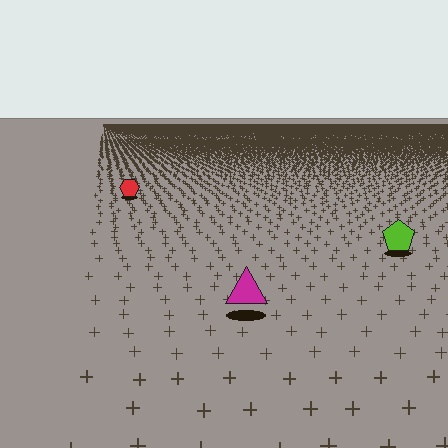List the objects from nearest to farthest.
From nearest to farthest: the magenta triangle, the lime pentagon, the red hexagon.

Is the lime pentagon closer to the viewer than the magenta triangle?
No. The magenta triangle is closer — you can tell from the texture gradient: the ground texture is coarser near it.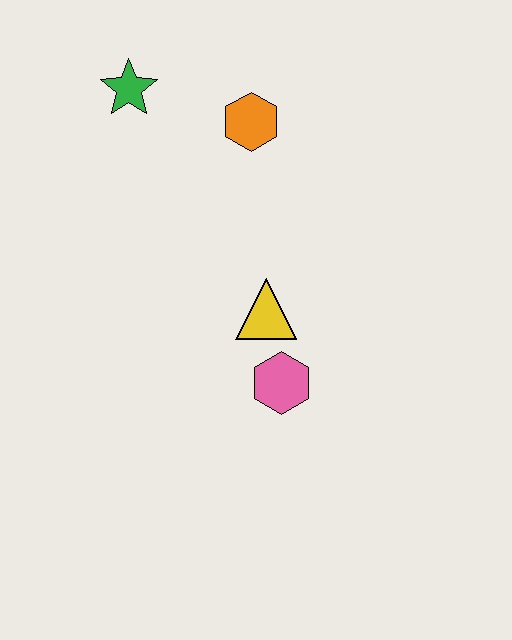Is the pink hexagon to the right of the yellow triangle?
Yes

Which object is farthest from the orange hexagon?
The pink hexagon is farthest from the orange hexagon.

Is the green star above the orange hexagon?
Yes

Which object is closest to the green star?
The orange hexagon is closest to the green star.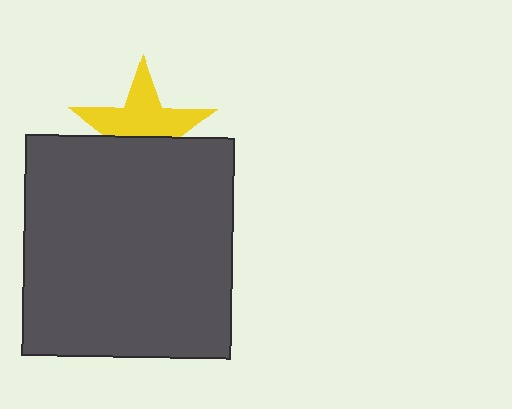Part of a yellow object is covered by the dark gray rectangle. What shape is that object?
It is a star.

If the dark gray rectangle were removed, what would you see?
You would see the complete yellow star.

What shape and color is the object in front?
The object in front is a dark gray rectangle.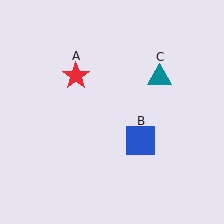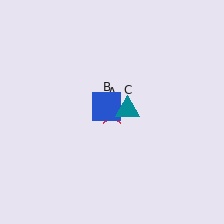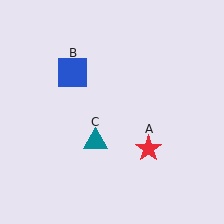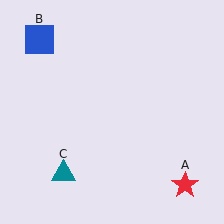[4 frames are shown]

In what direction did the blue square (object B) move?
The blue square (object B) moved up and to the left.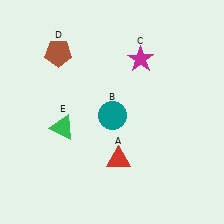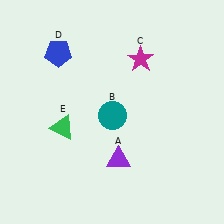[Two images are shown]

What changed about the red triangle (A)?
In Image 1, A is red. In Image 2, it changed to purple.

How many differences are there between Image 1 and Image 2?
There are 2 differences between the two images.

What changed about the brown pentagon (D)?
In Image 1, D is brown. In Image 2, it changed to blue.